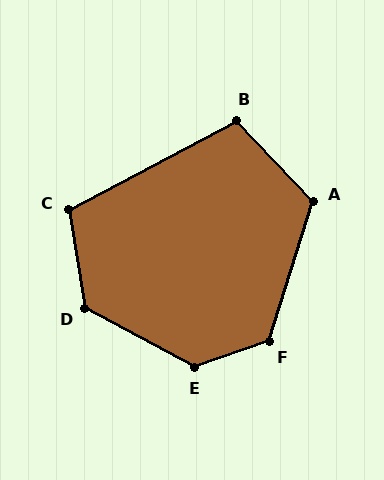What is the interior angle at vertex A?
Approximately 119 degrees (obtuse).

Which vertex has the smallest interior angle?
B, at approximately 106 degrees.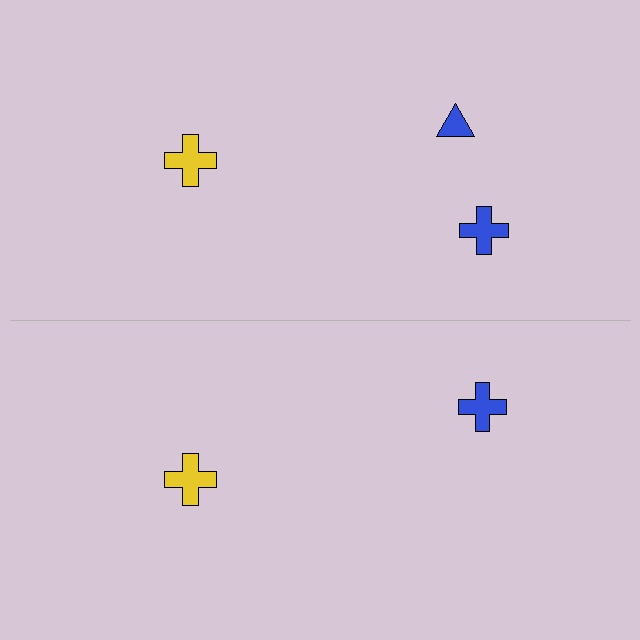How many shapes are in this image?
There are 5 shapes in this image.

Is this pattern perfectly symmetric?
No, the pattern is not perfectly symmetric. A blue triangle is missing from the bottom side.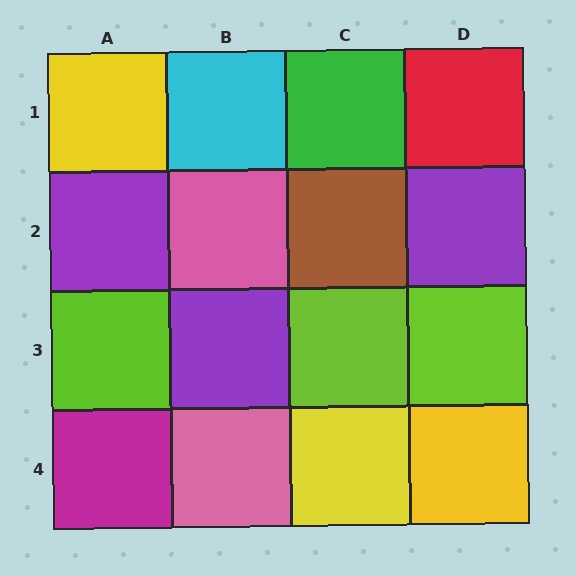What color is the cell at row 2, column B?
Pink.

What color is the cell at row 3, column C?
Lime.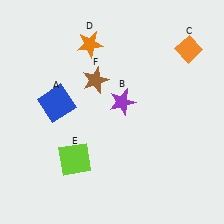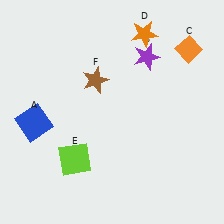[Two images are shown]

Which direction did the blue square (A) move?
The blue square (A) moved left.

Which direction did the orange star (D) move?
The orange star (D) moved right.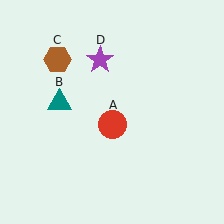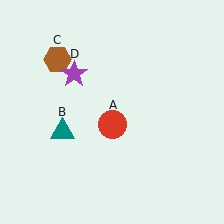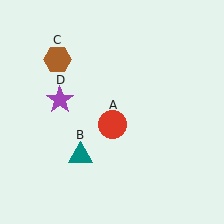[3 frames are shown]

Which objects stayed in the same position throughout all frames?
Red circle (object A) and brown hexagon (object C) remained stationary.